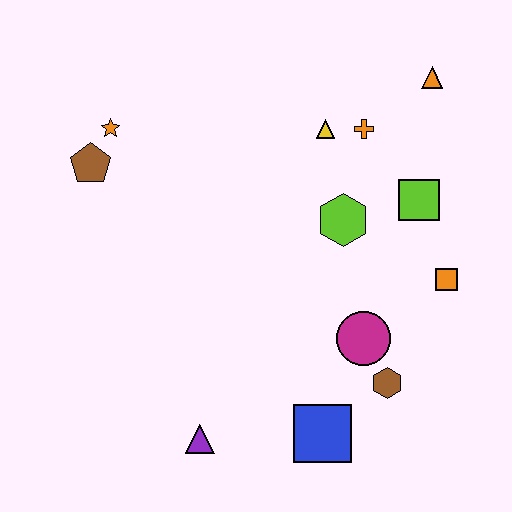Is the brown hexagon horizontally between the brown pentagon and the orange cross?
No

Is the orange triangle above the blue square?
Yes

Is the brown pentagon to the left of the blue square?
Yes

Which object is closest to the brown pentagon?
The orange star is closest to the brown pentagon.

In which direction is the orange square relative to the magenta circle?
The orange square is to the right of the magenta circle.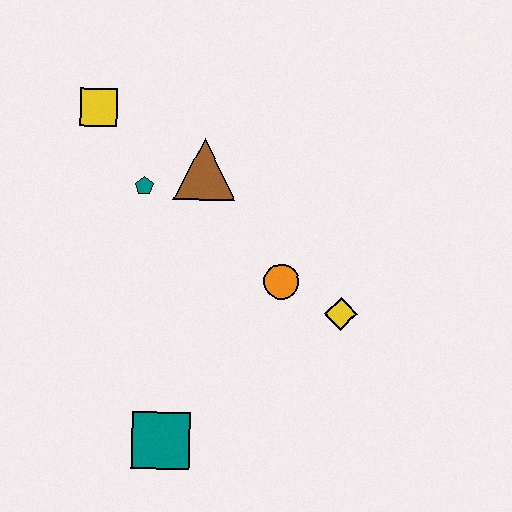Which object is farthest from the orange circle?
The yellow square is farthest from the orange circle.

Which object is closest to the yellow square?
The teal pentagon is closest to the yellow square.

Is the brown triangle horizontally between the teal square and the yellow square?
No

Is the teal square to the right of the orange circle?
No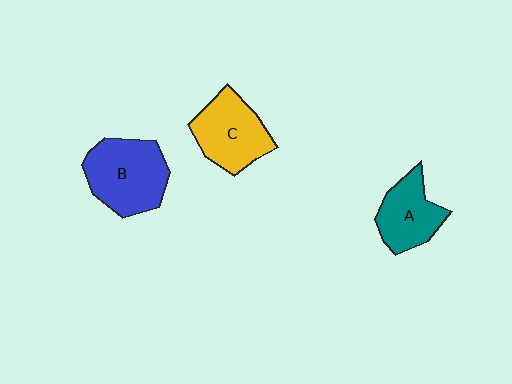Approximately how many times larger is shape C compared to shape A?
Approximately 1.2 times.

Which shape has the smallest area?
Shape A (teal).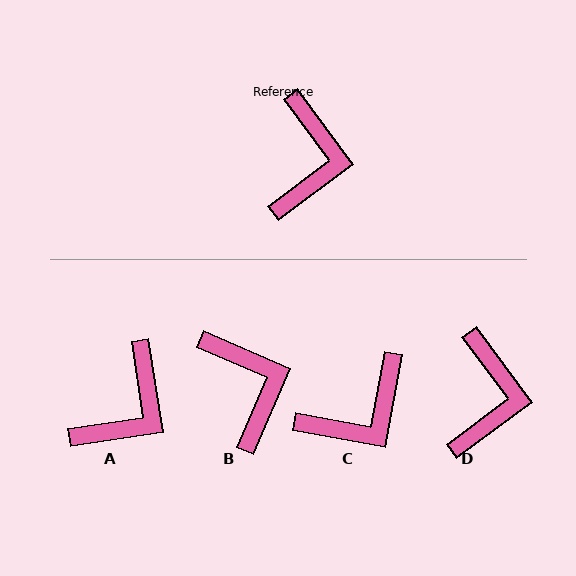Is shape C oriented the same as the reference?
No, it is off by about 47 degrees.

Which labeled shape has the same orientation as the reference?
D.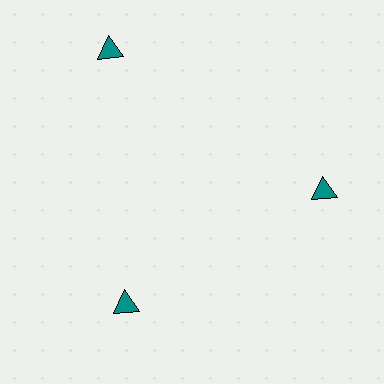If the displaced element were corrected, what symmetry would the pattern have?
It would have 3-fold rotational symmetry — the pattern would map onto itself every 120 degrees.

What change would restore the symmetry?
The symmetry would be restored by moving it inward, back onto the ring so that all 3 triangles sit at equal angles and equal distance from the center.